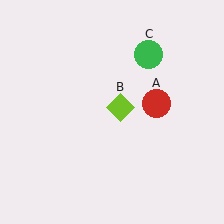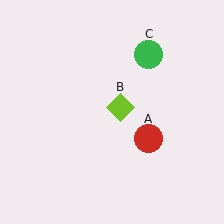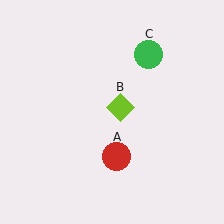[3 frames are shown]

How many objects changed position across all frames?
1 object changed position: red circle (object A).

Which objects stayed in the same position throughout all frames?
Lime diamond (object B) and green circle (object C) remained stationary.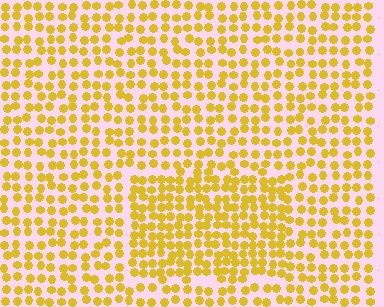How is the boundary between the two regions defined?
The boundary is defined by a change in element density (approximately 1.5x ratio). All elements are the same color, size, and shape.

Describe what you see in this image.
The image contains small yellow elements arranged at two different densities. A rectangle-shaped region is visible where the elements are more densely packed than the surrounding area.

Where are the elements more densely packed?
The elements are more densely packed inside the rectangle boundary.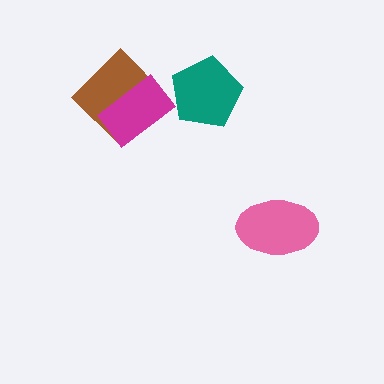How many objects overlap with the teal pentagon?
0 objects overlap with the teal pentagon.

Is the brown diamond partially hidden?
Yes, it is partially covered by another shape.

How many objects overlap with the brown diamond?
1 object overlaps with the brown diamond.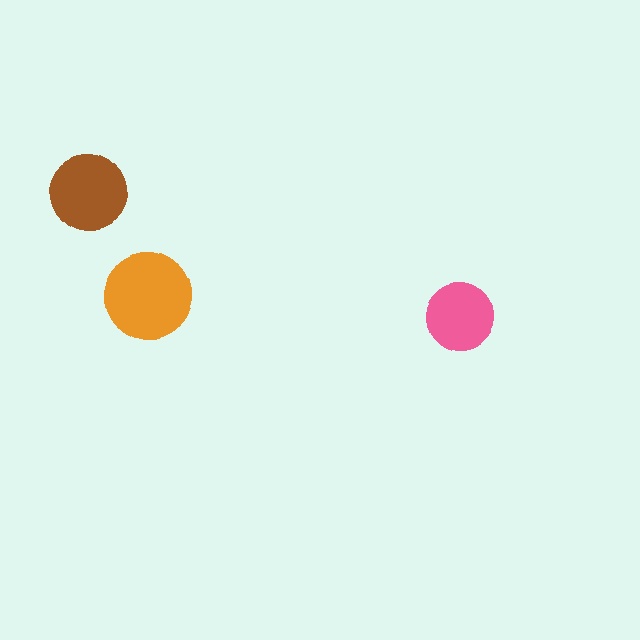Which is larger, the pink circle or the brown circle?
The brown one.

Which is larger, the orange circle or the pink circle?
The orange one.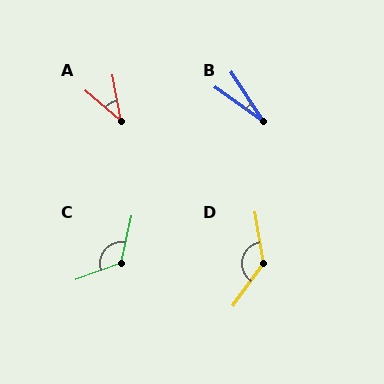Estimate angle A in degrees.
Approximately 39 degrees.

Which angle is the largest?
D, at approximately 136 degrees.